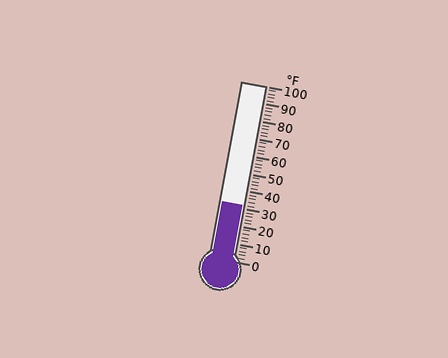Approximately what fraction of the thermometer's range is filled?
The thermometer is filled to approximately 30% of its range.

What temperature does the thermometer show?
The thermometer shows approximately 32°F.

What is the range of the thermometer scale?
The thermometer scale ranges from 0°F to 100°F.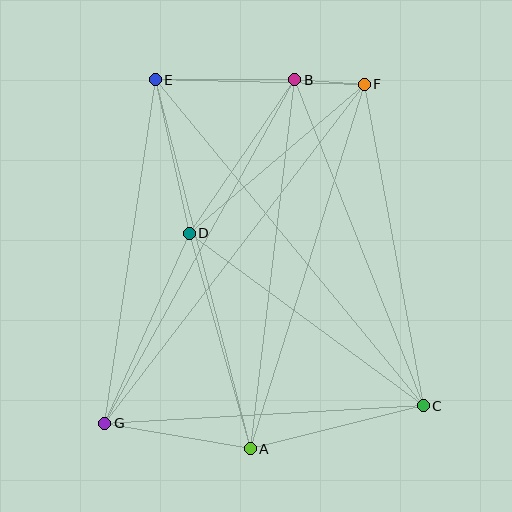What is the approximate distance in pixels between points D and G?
The distance between D and G is approximately 208 pixels.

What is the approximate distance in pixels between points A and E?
The distance between A and E is approximately 381 pixels.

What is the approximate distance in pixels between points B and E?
The distance between B and E is approximately 140 pixels.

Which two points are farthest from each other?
Points F and G are farthest from each other.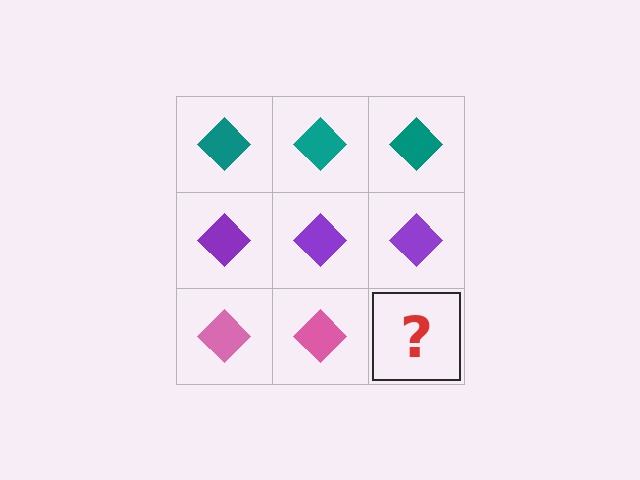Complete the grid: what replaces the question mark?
The question mark should be replaced with a pink diamond.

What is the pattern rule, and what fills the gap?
The rule is that each row has a consistent color. The gap should be filled with a pink diamond.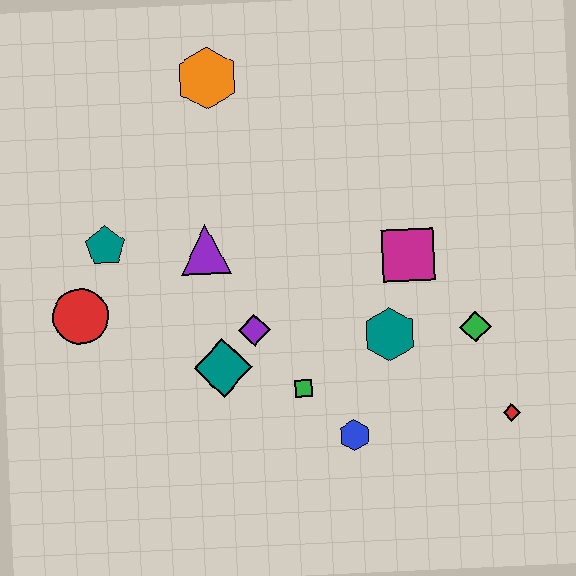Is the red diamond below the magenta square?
Yes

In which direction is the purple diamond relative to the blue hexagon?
The purple diamond is above the blue hexagon.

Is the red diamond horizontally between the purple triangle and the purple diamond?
No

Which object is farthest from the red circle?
The red diamond is farthest from the red circle.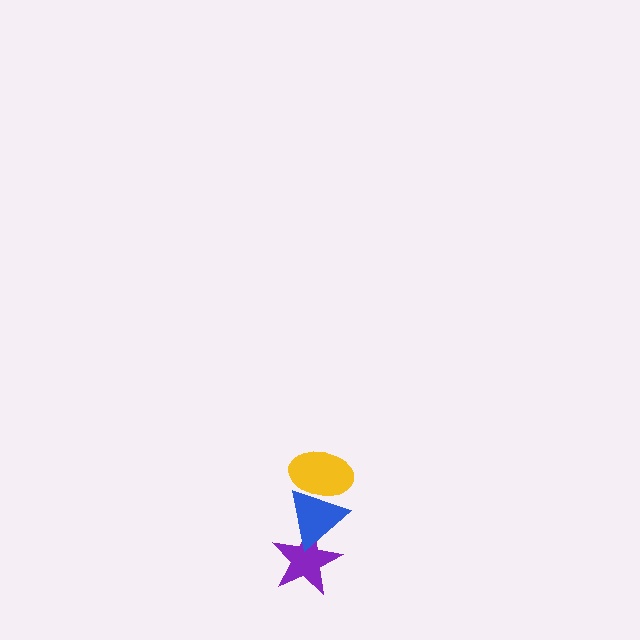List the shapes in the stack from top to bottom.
From top to bottom: the yellow ellipse, the blue triangle, the purple star.